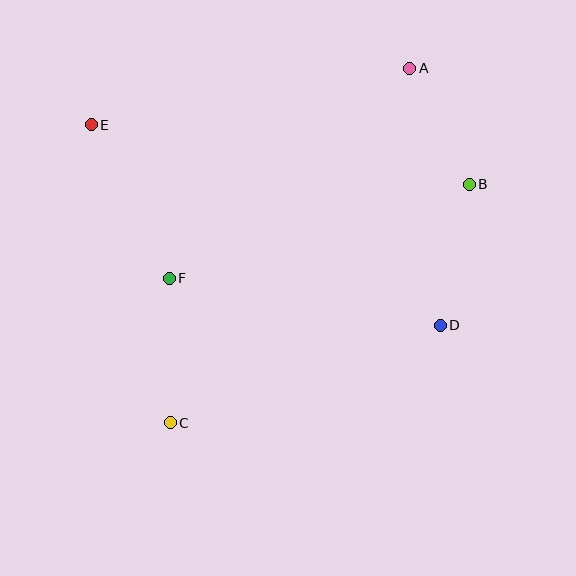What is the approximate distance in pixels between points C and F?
The distance between C and F is approximately 144 pixels.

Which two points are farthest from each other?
Points A and C are farthest from each other.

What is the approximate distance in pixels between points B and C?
The distance between B and C is approximately 383 pixels.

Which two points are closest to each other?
Points A and B are closest to each other.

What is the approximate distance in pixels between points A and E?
The distance between A and E is approximately 323 pixels.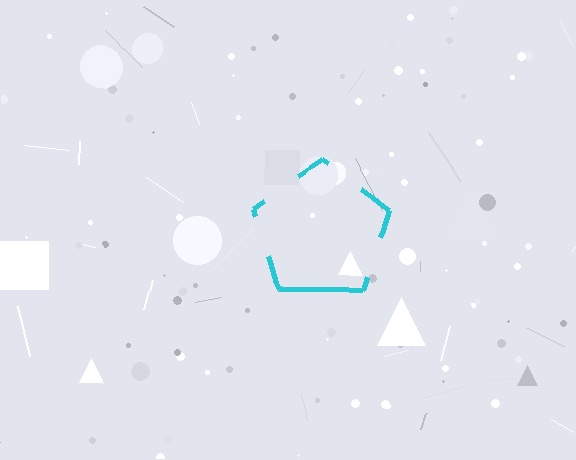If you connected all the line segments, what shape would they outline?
They would outline a pentagon.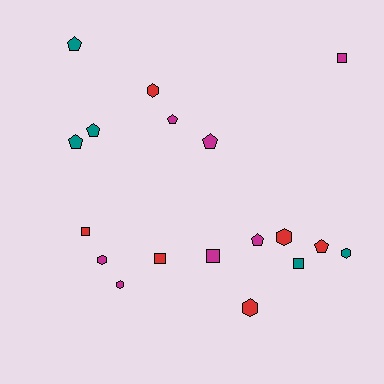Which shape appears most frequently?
Pentagon, with 7 objects.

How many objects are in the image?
There are 18 objects.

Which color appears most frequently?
Magenta, with 7 objects.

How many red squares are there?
There are 2 red squares.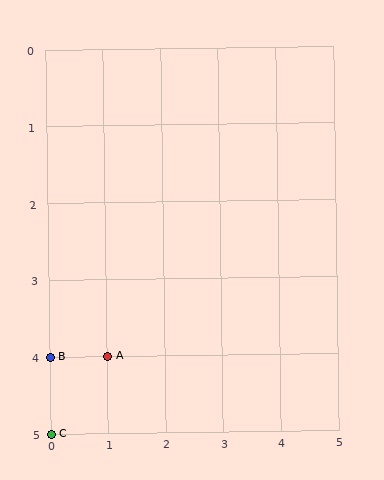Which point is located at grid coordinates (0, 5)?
Point C is at (0, 5).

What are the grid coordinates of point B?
Point B is at grid coordinates (0, 4).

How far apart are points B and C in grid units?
Points B and C are 1 row apart.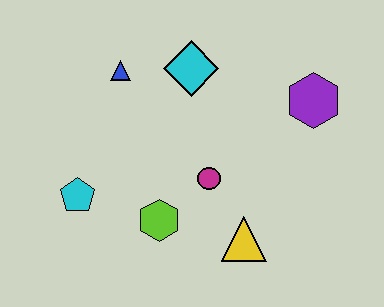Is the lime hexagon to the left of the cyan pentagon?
No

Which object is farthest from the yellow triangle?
The blue triangle is farthest from the yellow triangle.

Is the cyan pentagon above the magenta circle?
No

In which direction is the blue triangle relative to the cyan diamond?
The blue triangle is to the left of the cyan diamond.